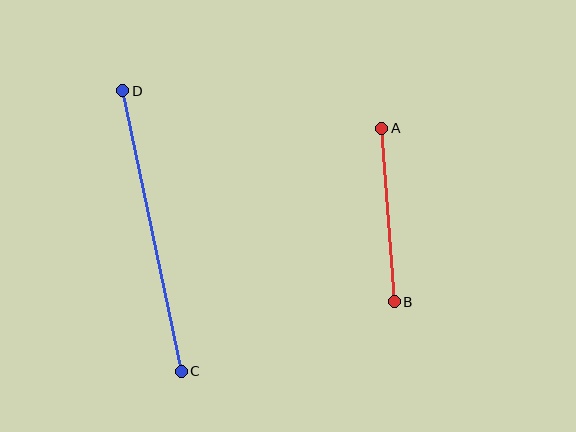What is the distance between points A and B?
The distance is approximately 174 pixels.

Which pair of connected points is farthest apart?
Points C and D are farthest apart.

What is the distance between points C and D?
The distance is approximately 287 pixels.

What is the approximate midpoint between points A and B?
The midpoint is at approximately (388, 215) pixels.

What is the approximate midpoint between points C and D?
The midpoint is at approximately (152, 231) pixels.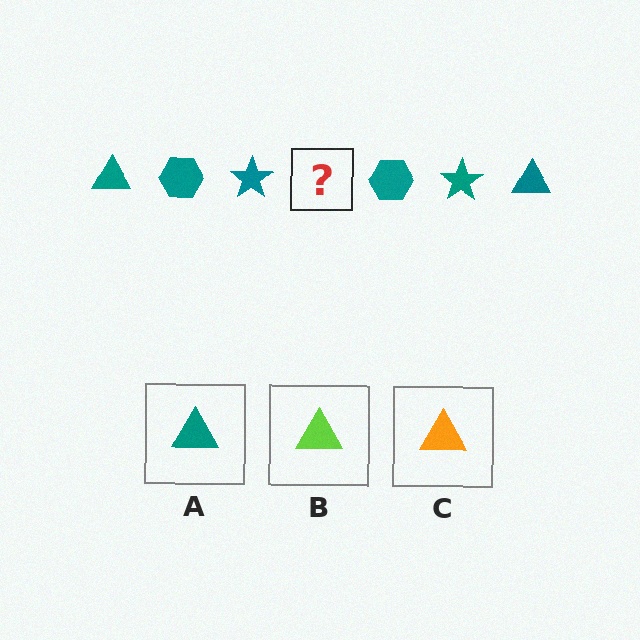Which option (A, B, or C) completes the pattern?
A.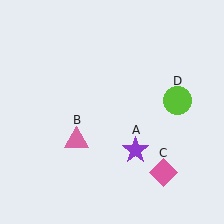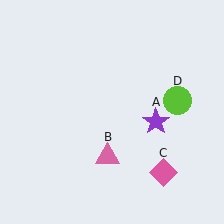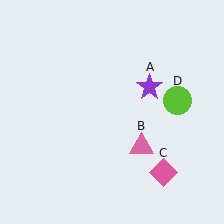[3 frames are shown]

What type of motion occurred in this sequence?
The purple star (object A), pink triangle (object B) rotated counterclockwise around the center of the scene.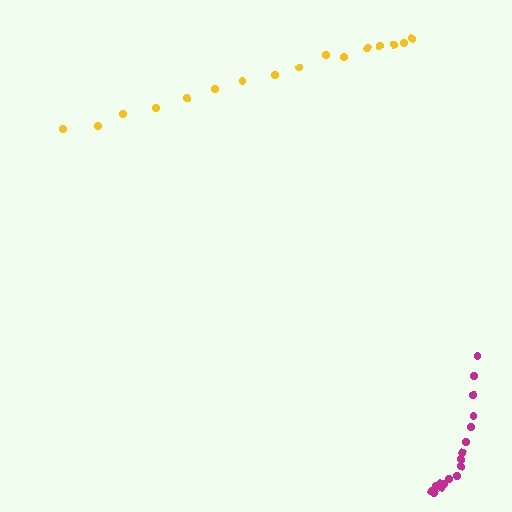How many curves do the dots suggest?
There are 2 distinct paths.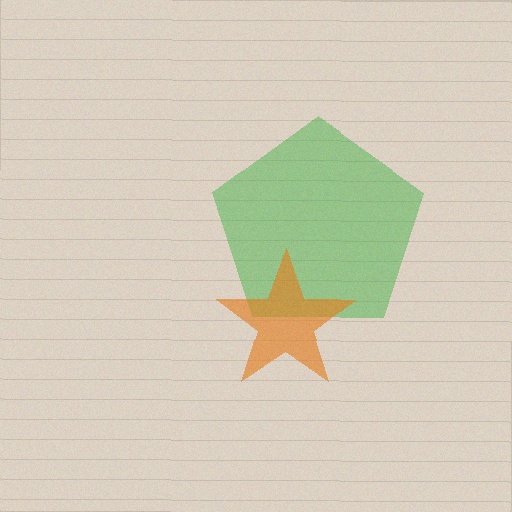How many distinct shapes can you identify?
There are 2 distinct shapes: a green pentagon, an orange star.